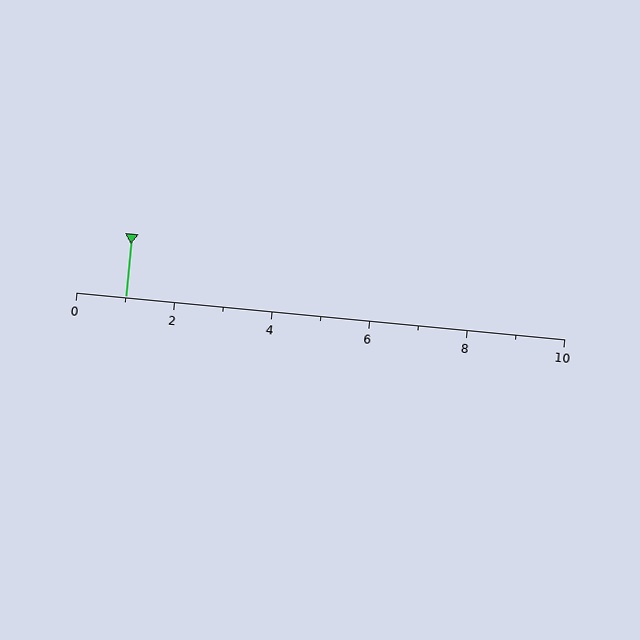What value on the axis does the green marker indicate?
The marker indicates approximately 1.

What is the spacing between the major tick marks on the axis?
The major ticks are spaced 2 apart.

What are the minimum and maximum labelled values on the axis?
The axis runs from 0 to 10.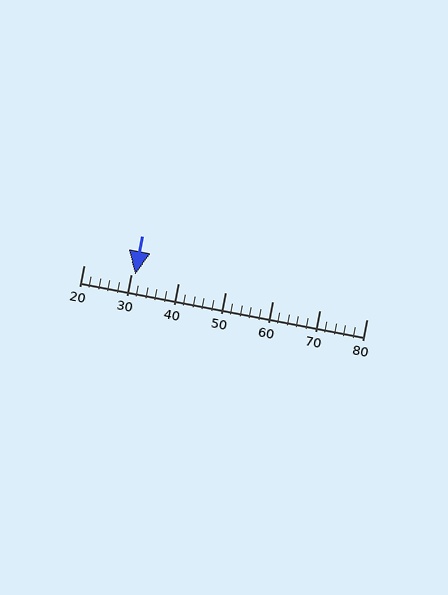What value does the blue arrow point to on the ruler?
The blue arrow points to approximately 31.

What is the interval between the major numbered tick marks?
The major tick marks are spaced 10 units apart.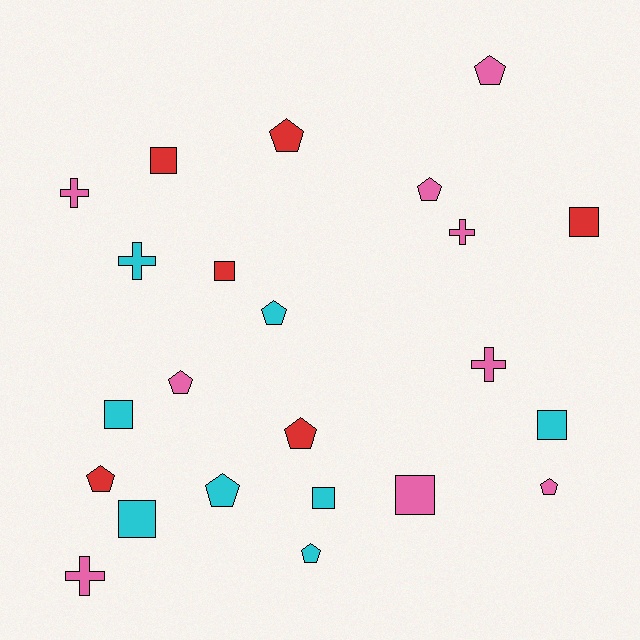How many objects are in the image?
There are 23 objects.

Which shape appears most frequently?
Pentagon, with 10 objects.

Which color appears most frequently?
Pink, with 9 objects.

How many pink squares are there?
There is 1 pink square.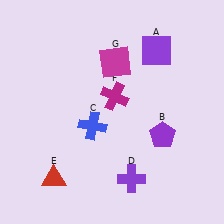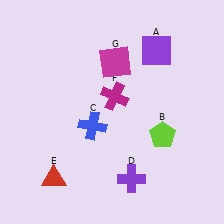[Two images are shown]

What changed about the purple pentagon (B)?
In Image 1, B is purple. In Image 2, it changed to lime.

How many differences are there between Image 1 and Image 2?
There is 1 difference between the two images.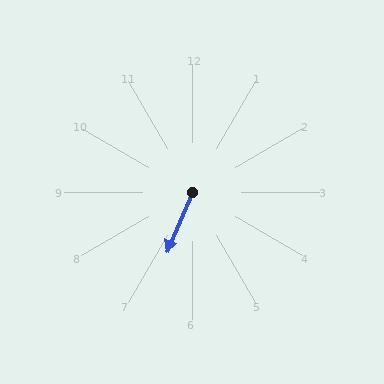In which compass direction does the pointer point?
Southwest.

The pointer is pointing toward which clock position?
Roughly 7 o'clock.